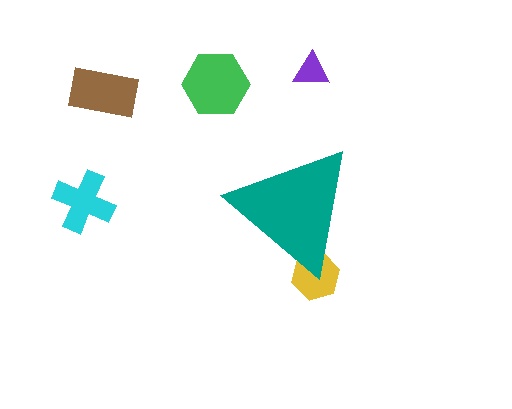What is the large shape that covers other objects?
A teal triangle.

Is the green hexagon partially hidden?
No, the green hexagon is fully visible.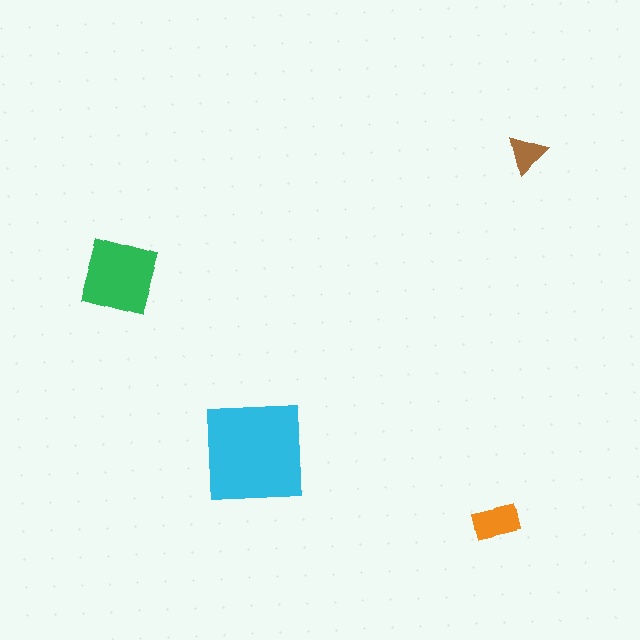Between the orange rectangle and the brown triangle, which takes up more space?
The orange rectangle.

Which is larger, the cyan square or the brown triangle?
The cyan square.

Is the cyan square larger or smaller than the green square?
Larger.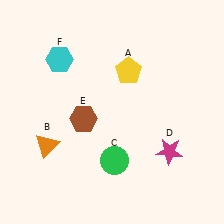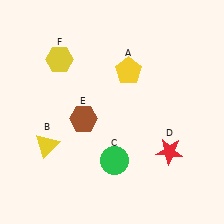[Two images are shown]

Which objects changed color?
B changed from orange to yellow. D changed from magenta to red. F changed from cyan to yellow.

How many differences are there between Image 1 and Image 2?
There are 3 differences between the two images.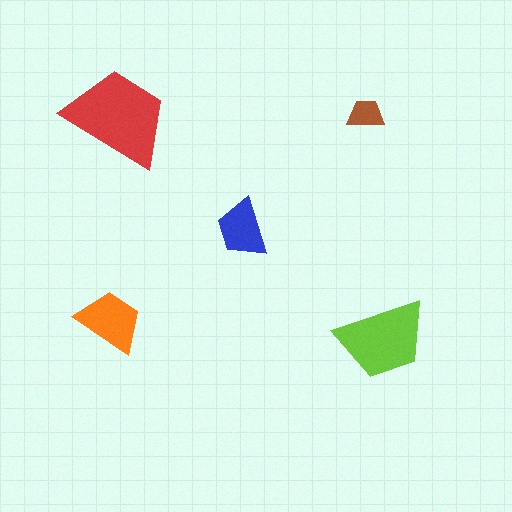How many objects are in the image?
There are 5 objects in the image.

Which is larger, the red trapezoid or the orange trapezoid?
The red one.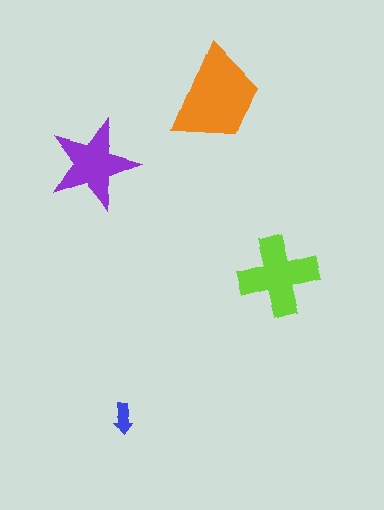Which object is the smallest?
The blue arrow.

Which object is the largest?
The orange trapezoid.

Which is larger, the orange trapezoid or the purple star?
The orange trapezoid.